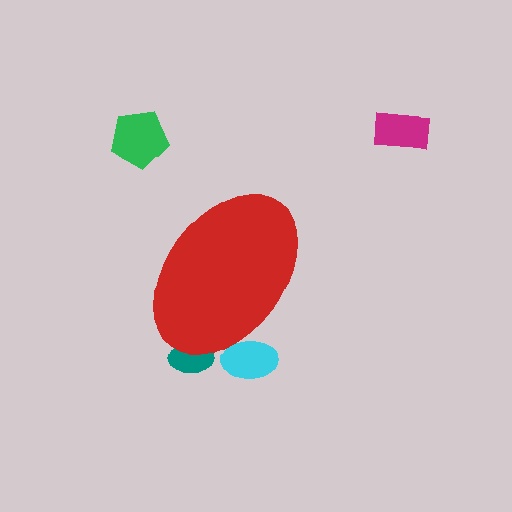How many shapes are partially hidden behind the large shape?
2 shapes are partially hidden.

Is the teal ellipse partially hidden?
Yes, the teal ellipse is partially hidden behind the red ellipse.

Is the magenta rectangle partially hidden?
No, the magenta rectangle is fully visible.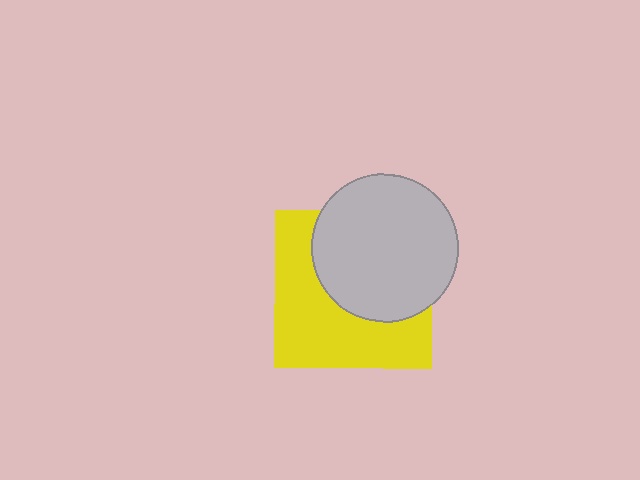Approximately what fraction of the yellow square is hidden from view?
Roughly 49% of the yellow square is hidden behind the light gray circle.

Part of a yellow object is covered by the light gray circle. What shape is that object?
It is a square.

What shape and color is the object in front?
The object in front is a light gray circle.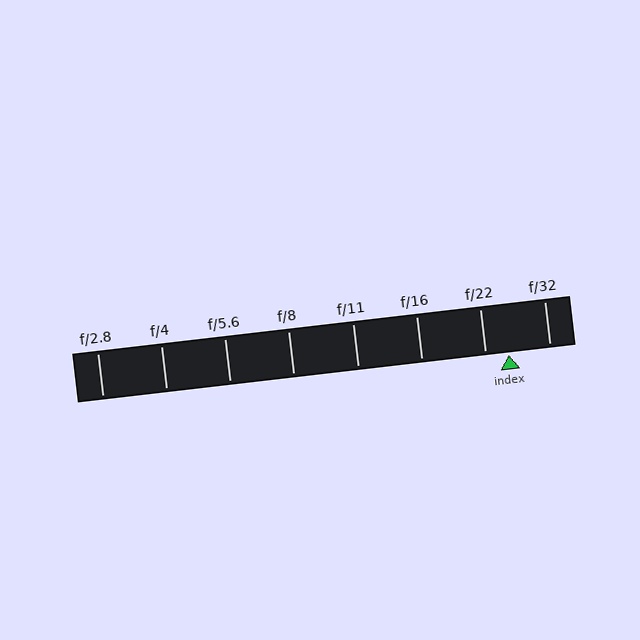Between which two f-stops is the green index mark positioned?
The index mark is between f/22 and f/32.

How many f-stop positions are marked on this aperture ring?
There are 8 f-stop positions marked.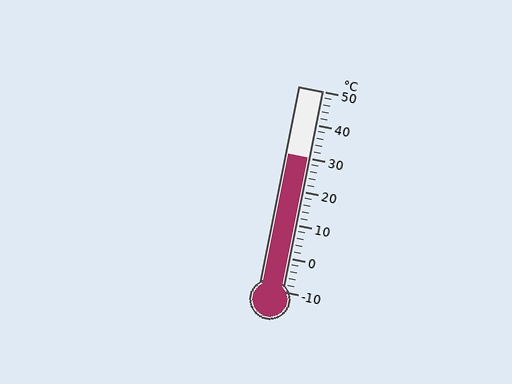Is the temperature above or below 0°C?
The temperature is above 0°C.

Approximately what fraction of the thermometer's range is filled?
The thermometer is filled to approximately 65% of its range.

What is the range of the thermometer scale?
The thermometer scale ranges from -10°C to 50°C.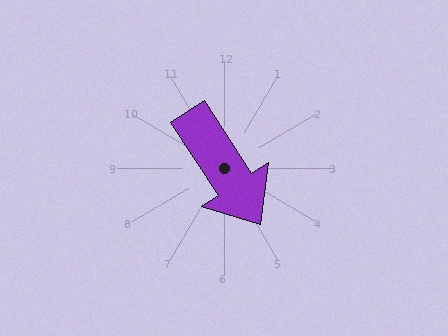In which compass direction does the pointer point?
Southeast.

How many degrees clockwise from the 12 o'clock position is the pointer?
Approximately 147 degrees.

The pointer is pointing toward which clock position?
Roughly 5 o'clock.